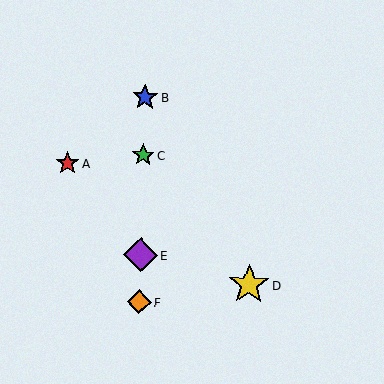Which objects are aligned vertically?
Objects B, C, E, F are aligned vertically.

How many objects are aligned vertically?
4 objects (B, C, E, F) are aligned vertically.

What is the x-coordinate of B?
Object B is at x≈145.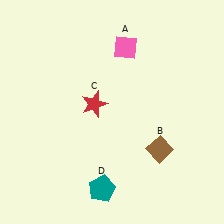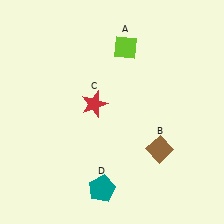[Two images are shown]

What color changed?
The diamond (A) changed from pink in Image 1 to lime in Image 2.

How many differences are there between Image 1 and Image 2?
There is 1 difference between the two images.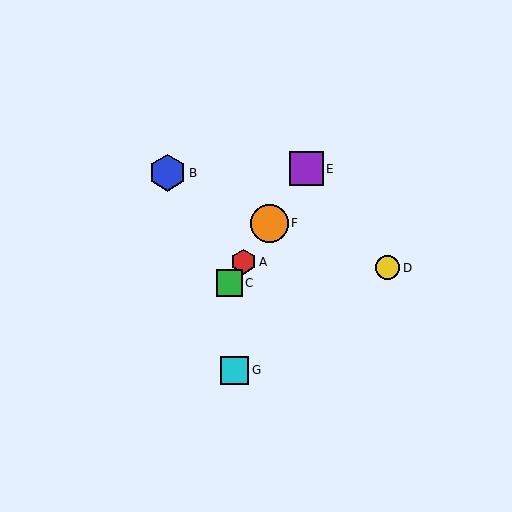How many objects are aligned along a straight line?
4 objects (A, C, E, F) are aligned along a straight line.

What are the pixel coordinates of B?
Object B is at (167, 173).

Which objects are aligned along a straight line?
Objects A, C, E, F are aligned along a straight line.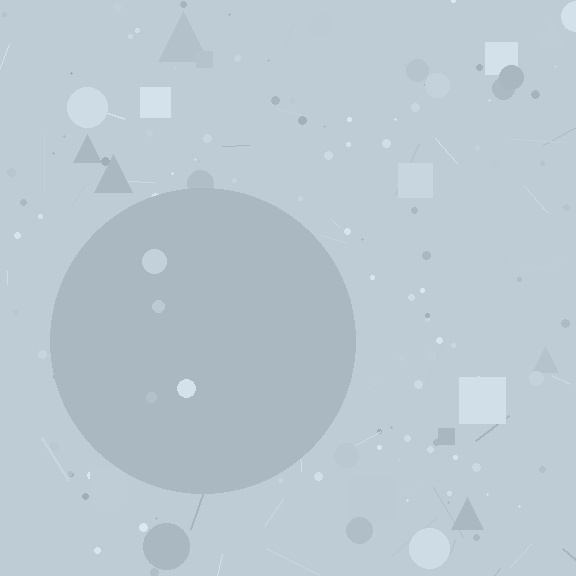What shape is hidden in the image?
A circle is hidden in the image.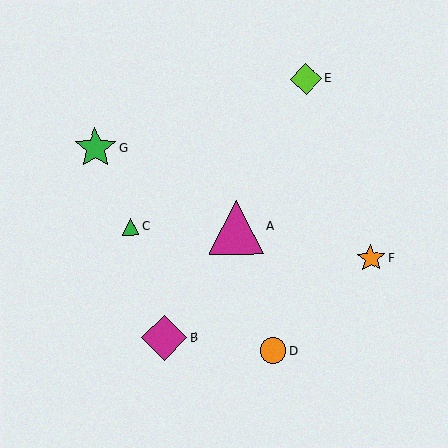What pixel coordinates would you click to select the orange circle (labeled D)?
Click at (273, 351) to select the orange circle D.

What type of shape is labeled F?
Shape F is an orange star.